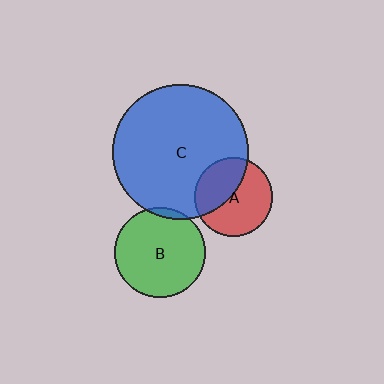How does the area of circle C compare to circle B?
Approximately 2.2 times.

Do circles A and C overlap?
Yes.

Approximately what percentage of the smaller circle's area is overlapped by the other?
Approximately 40%.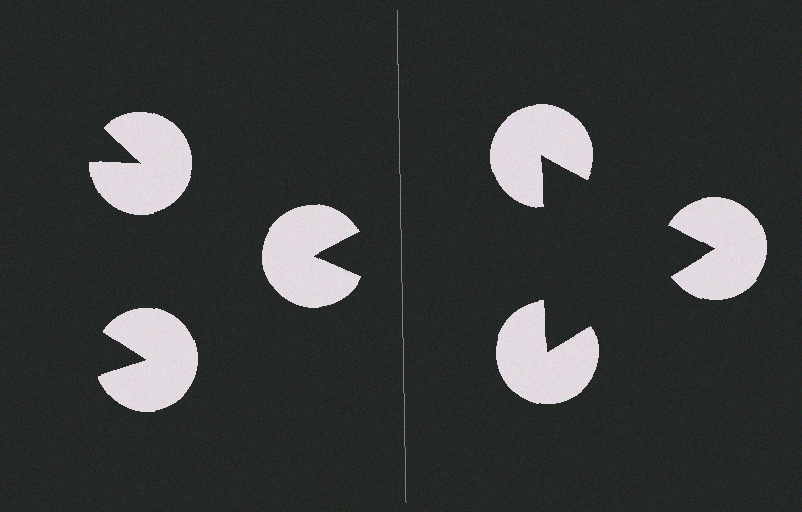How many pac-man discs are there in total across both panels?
6 — 3 on each side.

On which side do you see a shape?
An illusory triangle appears on the right side. On the left side the wedge cuts are rotated, so no coherent shape forms.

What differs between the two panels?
The pac-man discs are positioned identically on both sides; only the wedge orientations differ. On the right they align to a triangle; on the left they are misaligned.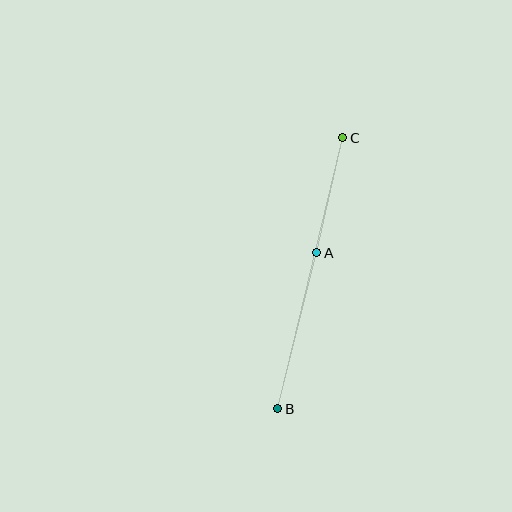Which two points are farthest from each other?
Points B and C are farthest from each other.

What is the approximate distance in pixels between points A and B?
The distance between A and B is approximately 161 pixels.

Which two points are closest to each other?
Points A and C are closest to each other.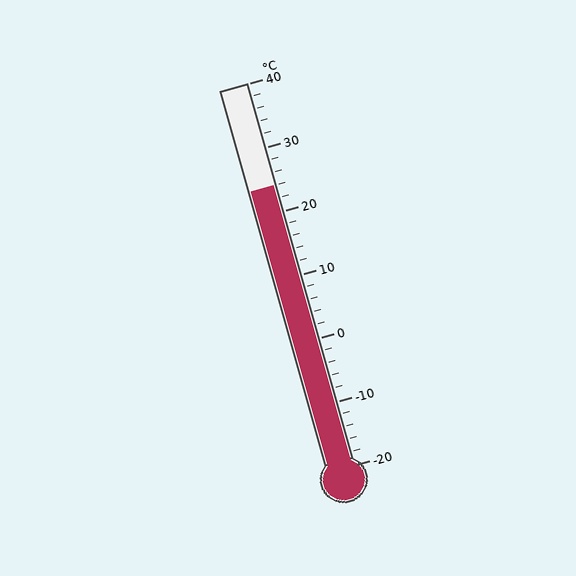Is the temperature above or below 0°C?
The temperature is above 0°C.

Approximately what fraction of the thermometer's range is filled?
The thermometer is filled to approximately 75% of its range.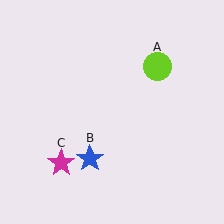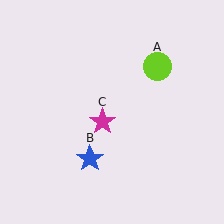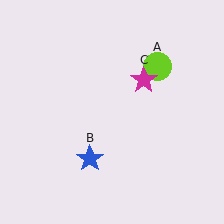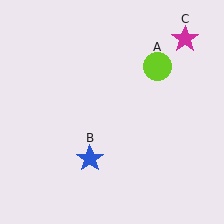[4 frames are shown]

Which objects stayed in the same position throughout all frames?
Lime circle (object A) and blue star (object B) remained stationary.